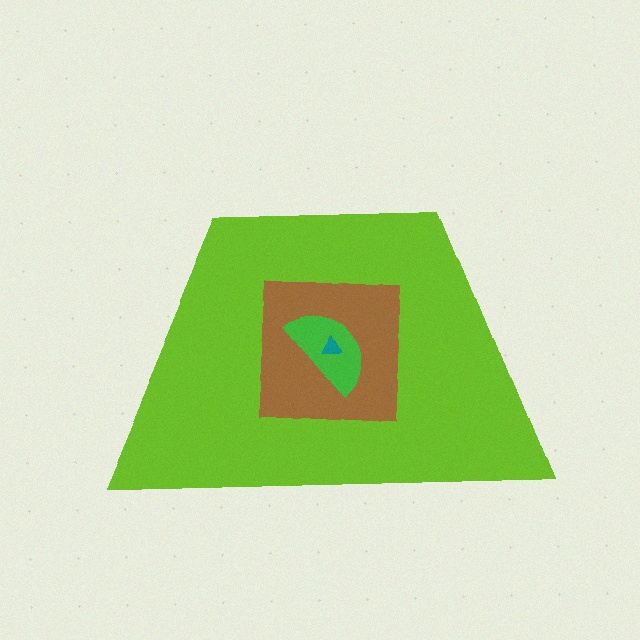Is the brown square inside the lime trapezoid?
Yes.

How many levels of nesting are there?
4.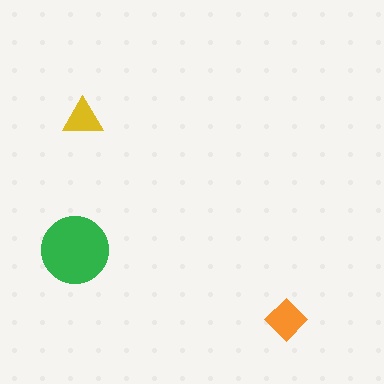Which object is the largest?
The green circle.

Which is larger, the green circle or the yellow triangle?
The green circle.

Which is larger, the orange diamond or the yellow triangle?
The orange diamond.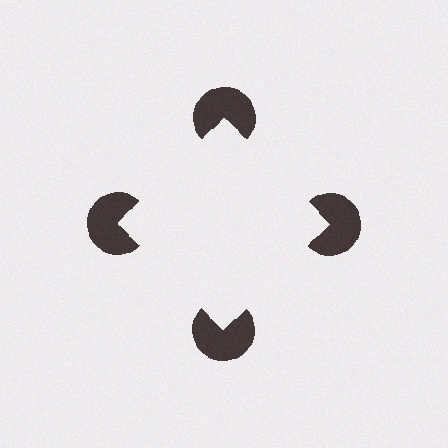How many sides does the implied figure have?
4 sides.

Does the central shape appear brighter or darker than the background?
It typically appears slightly brighter than the background, even though no actual brightness change is drawn.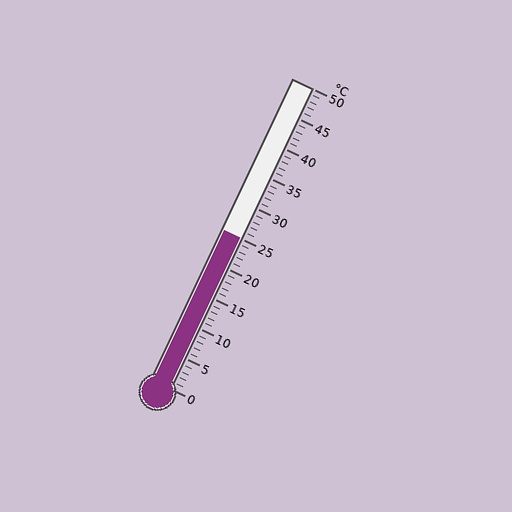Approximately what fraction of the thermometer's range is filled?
The thermometer is filled to approximately 50% of its range.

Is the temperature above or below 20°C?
The temperature is above 20°C.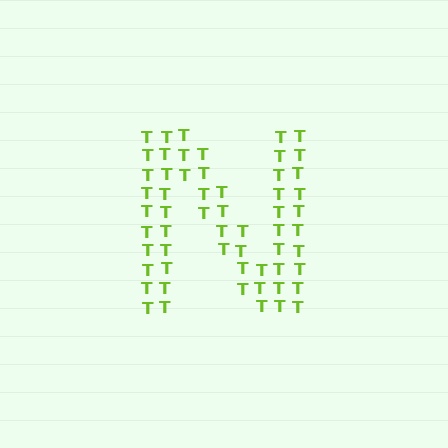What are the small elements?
The small elements are letter T's.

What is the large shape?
The large shape is the letter N.